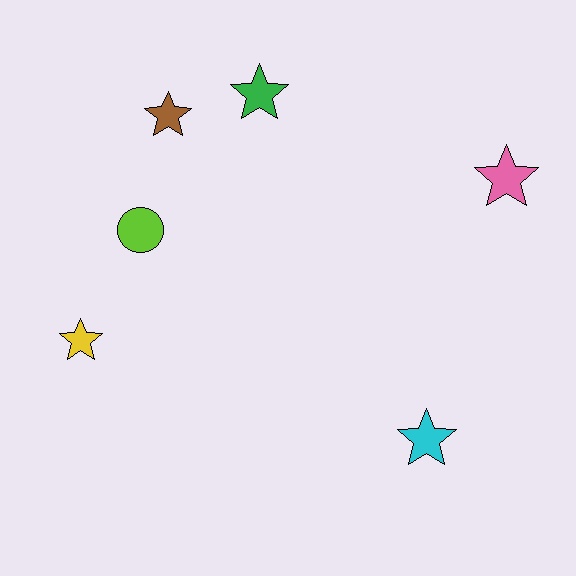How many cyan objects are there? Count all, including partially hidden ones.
There is 1 cyan object.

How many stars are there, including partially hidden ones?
There are 5 stars.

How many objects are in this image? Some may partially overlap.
There are 6 objects.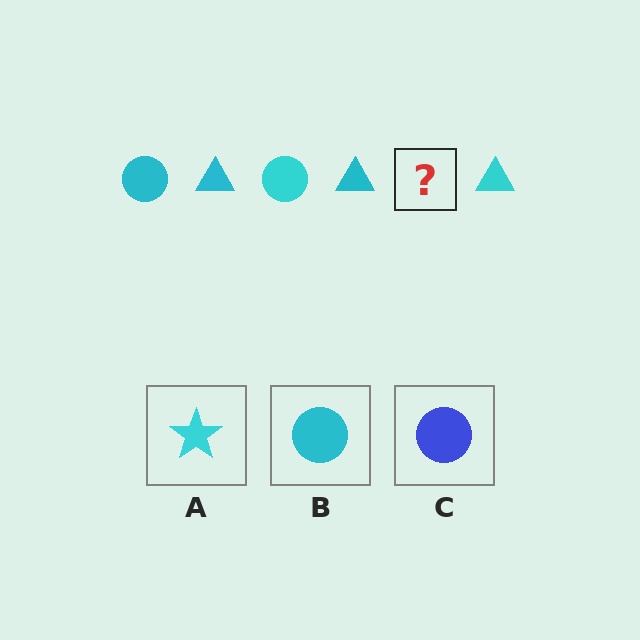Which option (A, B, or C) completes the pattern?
B.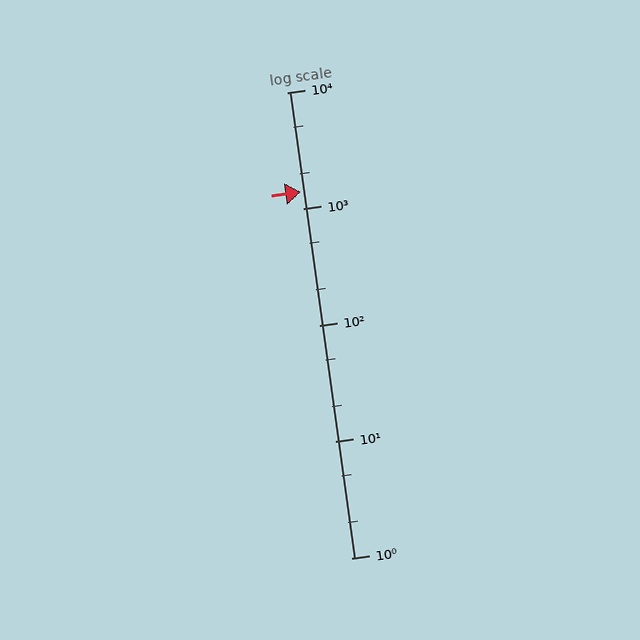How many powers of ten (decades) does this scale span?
The scale spans 4 decades, from 1 to 10000.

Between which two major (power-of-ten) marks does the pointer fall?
The pointer is between 1000 and 10000.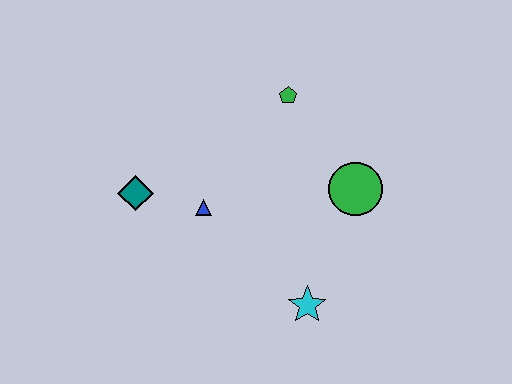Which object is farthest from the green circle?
The teal diamond is farthest from the green circle.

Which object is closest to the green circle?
The green pentagon is closest to the green circle.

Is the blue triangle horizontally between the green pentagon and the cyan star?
No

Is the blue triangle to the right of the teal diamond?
Yes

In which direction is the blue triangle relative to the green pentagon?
The blue triangle is below the green pentagon.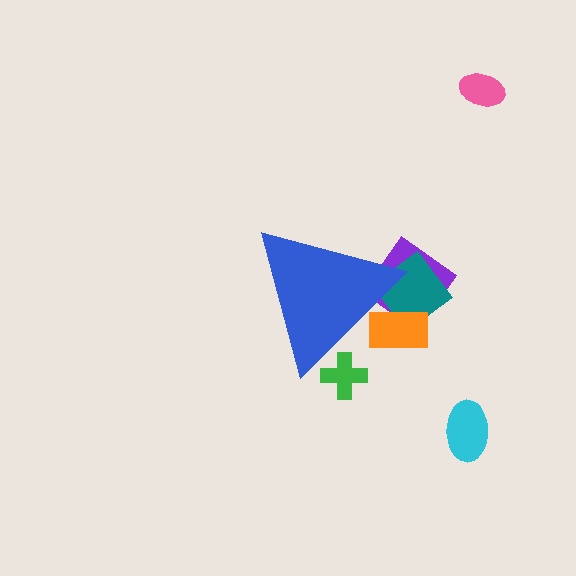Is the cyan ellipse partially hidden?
No, the cyan ellipse is fully visible.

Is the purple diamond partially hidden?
Yes, the purple diamond is partially hidden behind the blue triangle.